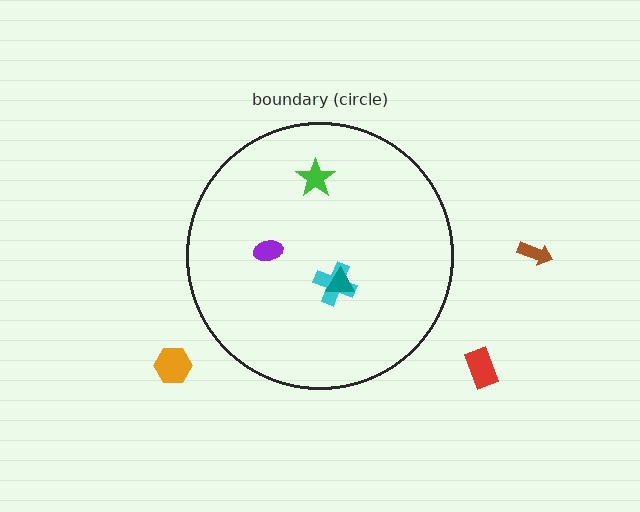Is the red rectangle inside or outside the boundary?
Outside.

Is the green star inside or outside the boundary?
Inside.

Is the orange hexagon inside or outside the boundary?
Outside.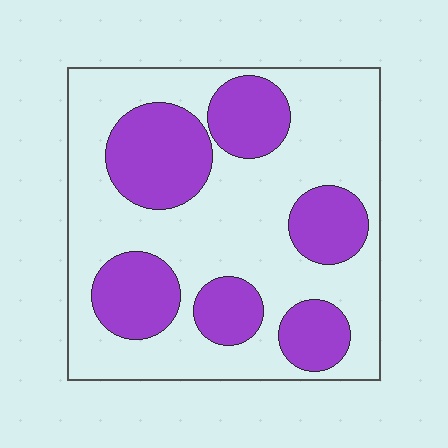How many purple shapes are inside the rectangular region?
6.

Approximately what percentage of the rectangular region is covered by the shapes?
Approximately 35%.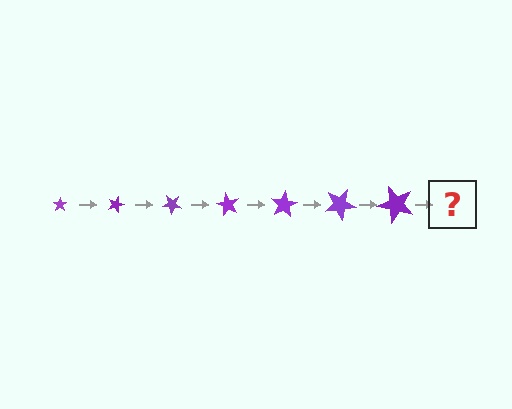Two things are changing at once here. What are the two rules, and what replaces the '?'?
The two rules are that the star grows larger each step and it rotates 20 degrees each step. The '?' should be a star, larger than the previous one and rotated 140 degrees from the start.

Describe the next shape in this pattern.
It should be a star, larger than the previous one and rotated 140 degrees from the start.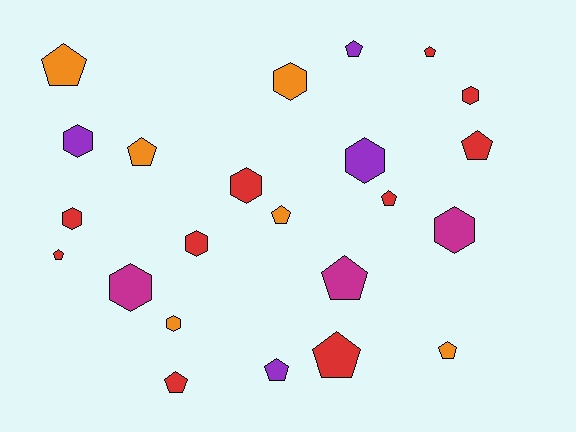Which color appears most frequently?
Red, with 10 objects.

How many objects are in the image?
There are 23 objects.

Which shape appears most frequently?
Pentagon, with 13 objects.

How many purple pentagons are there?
There are 2 purple pentagons.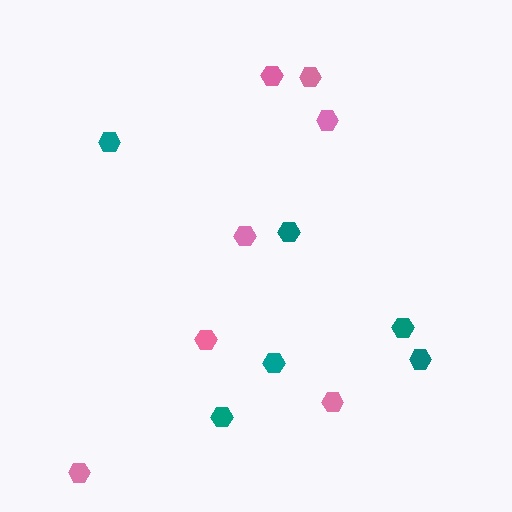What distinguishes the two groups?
There are 2 groups: one group of teal hexagons (6) and one group of pink hexagons (7).